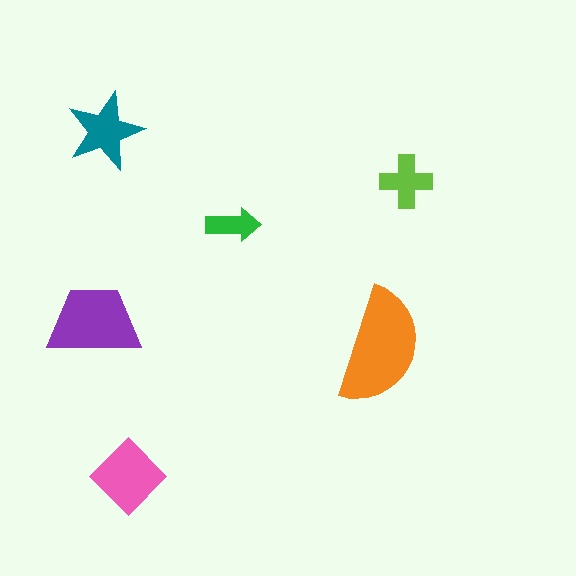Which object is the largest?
The orange semicircle.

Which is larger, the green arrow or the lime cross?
The lime cross.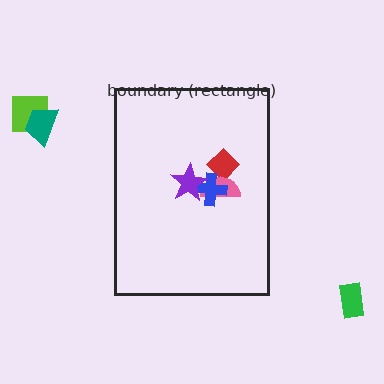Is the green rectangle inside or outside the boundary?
Outside.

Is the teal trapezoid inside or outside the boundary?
Outside.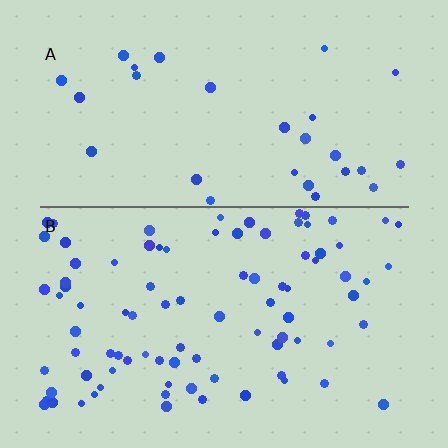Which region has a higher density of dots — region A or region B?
B (the bottom).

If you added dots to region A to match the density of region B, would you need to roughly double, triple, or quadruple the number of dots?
Approximately triple.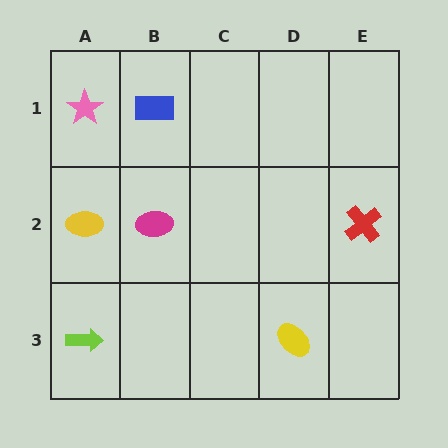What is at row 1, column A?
A pink star.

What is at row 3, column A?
A lime arrow.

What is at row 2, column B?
A magenta ellipse.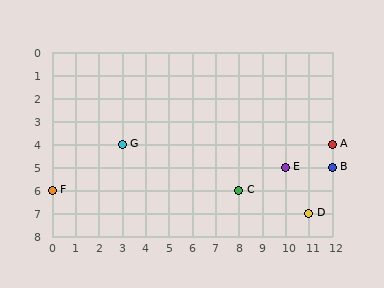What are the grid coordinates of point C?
Point C is at grid coordinates (8, 6).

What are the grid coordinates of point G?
Point G is at grid coordinates (3, 4).